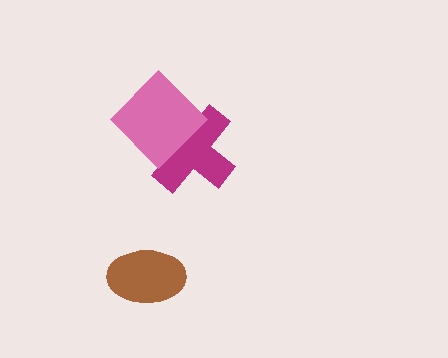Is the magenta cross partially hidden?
Yes, it is partially covered by another shape.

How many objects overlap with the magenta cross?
1 object overlaps with the magenta cross.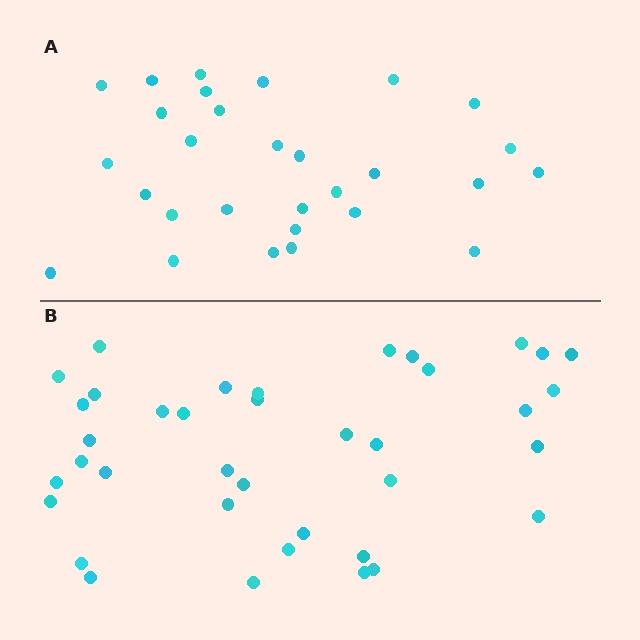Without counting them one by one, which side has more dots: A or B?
Region B (the bottom region) has more dots.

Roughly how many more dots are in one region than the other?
Region B has roughly 8 or so more dots than region A.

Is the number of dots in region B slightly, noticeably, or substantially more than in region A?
Region B has noticeably more, but not dramatically so. The ratio is roughly 1.3 to 1.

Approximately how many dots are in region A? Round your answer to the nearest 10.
About 30 dots. (The exact count is 29, which rounds to 30.)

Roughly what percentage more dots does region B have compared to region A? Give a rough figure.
About 30% more.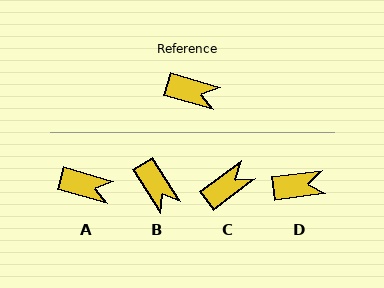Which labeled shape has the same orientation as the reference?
A.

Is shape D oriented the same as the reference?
No, it is off by about 23 degrees.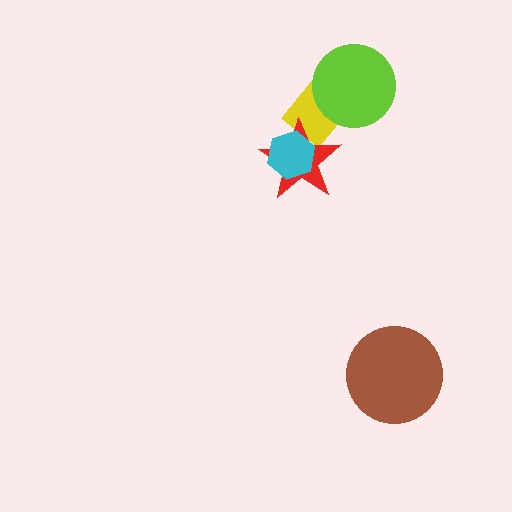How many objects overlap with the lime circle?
1 object overlaps with the lime circle.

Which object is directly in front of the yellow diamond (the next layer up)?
The lime circle is directly in front of the yellow diamond.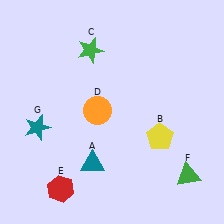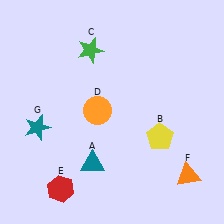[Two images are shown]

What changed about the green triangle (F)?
In Image 1, F is green. In Image 2, it changed to orange.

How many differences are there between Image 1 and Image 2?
There is 1 difference between the two images.